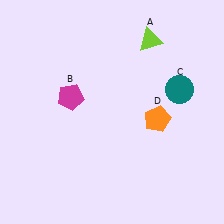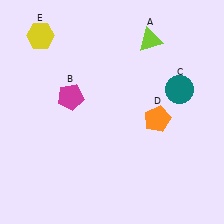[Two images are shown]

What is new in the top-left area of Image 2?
A yellow hexagon (E) was added in the top-left area of Image 2.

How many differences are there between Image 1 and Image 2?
There is 1 difference between the two images.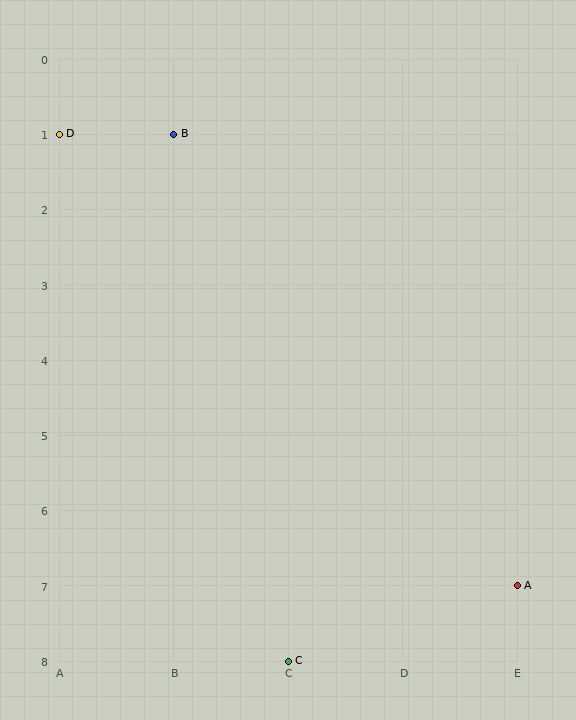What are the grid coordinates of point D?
Point D is at grid coordinates (A, 1).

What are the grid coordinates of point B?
Point B is at grid coordinates (B, 1).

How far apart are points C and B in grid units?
Points C and B are 1 column and 7 rows apart (about 7.1 grid units diagonally).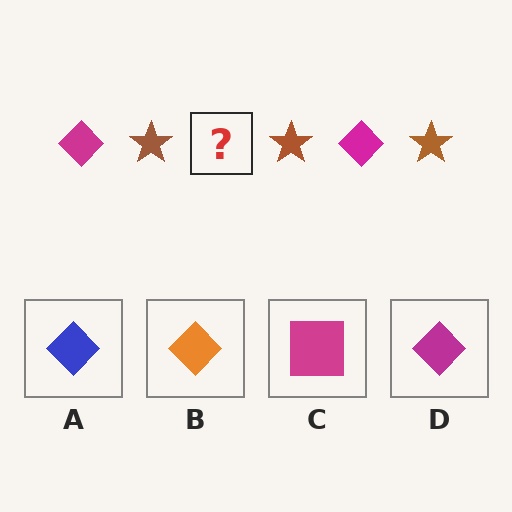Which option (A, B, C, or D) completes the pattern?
D.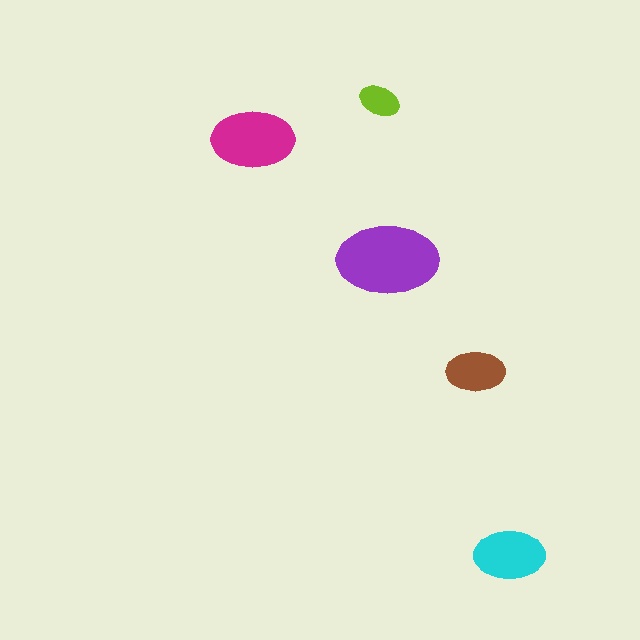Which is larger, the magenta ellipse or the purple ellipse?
The purple one.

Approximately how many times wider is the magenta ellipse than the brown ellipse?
About 1.5 times wider.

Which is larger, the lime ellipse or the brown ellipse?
The brown one.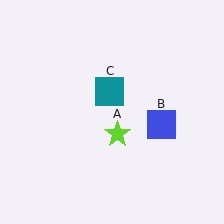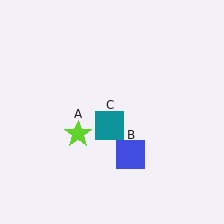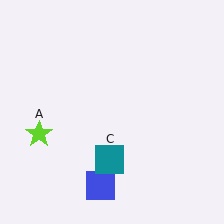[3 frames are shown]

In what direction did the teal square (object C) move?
The teal square (object C) moved down.